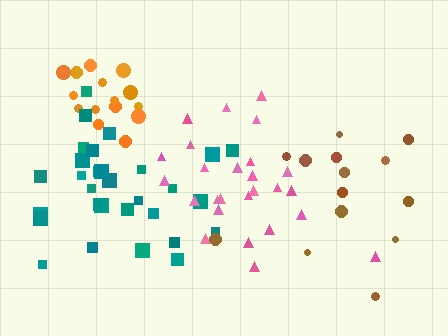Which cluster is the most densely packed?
Orange.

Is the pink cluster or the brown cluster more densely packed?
Pink.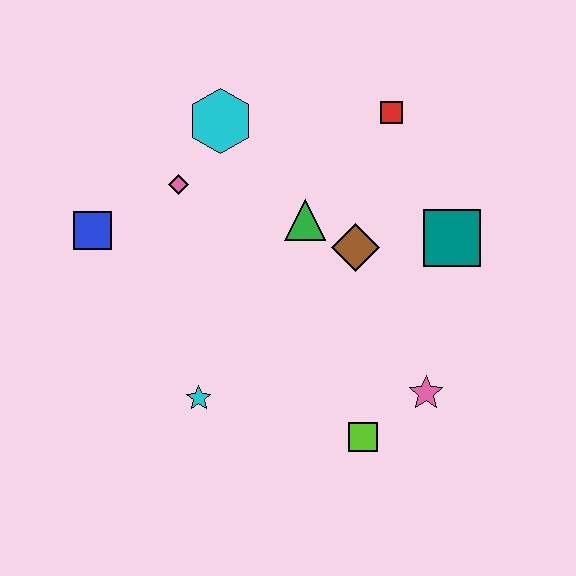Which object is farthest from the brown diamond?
The blue square is farthest from the brown diamond.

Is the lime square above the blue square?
No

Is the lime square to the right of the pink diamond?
Yes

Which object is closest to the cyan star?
The lime square is closest to the cyan star.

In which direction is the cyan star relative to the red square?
The cyan star is below the red square.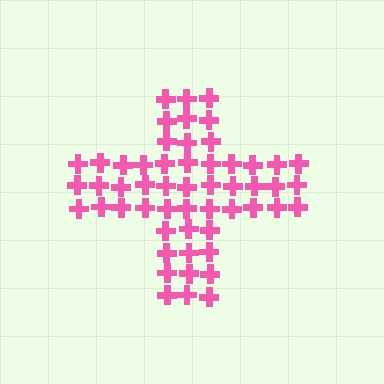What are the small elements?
The small elements are crosses.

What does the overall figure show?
The overall figure shows a cross.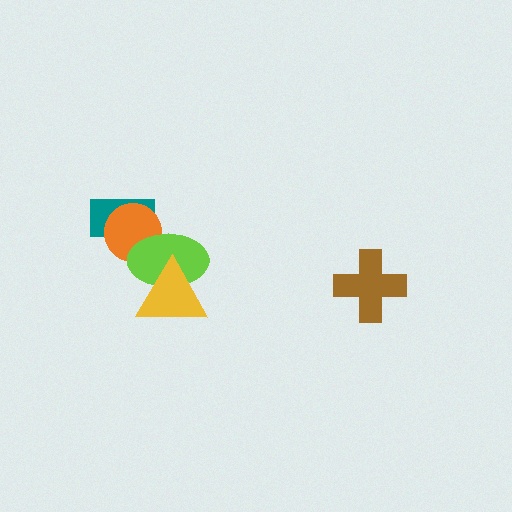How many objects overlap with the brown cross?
0 objects overlap with the brown cross.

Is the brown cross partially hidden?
No, no other shape covers it.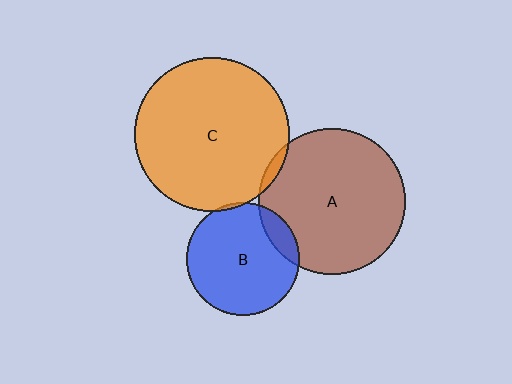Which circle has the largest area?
Circle C (orange).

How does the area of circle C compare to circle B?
Approximately 1.9 times.